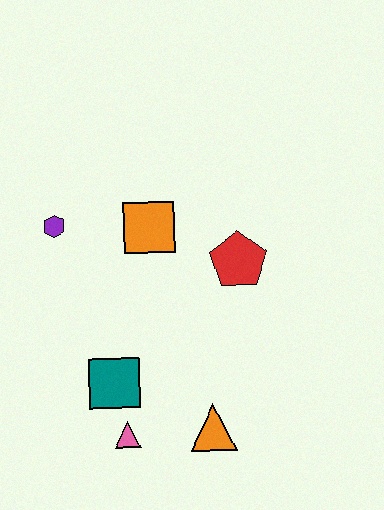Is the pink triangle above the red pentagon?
No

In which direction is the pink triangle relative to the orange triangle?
The pink triangle is to the left of the orange triangle.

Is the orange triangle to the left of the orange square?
No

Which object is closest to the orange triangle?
The pink triangle is closest to the orange triangle.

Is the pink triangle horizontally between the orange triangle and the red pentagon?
No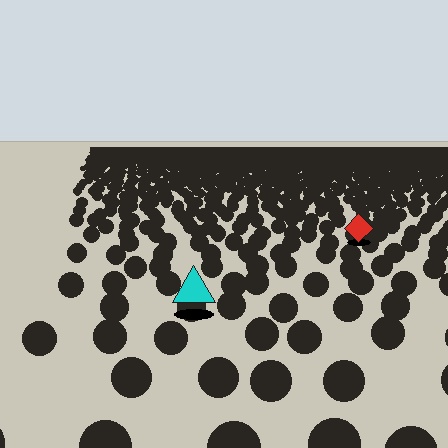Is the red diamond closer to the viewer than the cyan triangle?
No. The cyan triangle is closer — you can tell from the texture gradient: the ground texture is coarser near it.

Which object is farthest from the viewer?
The red diamond is farthest from the viewer. It appears smaller and the ground texture around it is denser.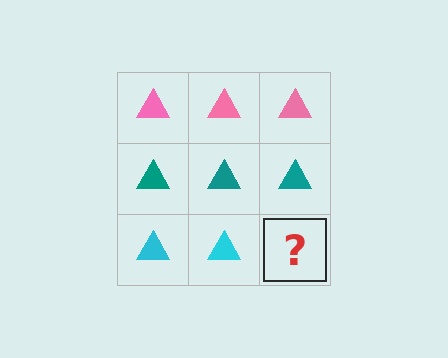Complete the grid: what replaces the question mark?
The question mark should be replaced with a cyan triangle.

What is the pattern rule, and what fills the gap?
The rule is that each row has a consistent color. The gap should be filled with a cyan triangle.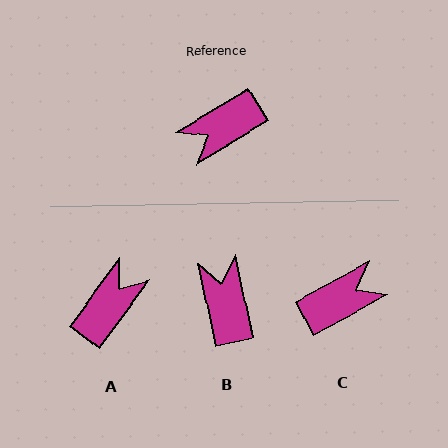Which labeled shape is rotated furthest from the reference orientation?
C, about 177 degrees away.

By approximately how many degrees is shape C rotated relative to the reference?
Approximately 177 degrees counter-clockwise.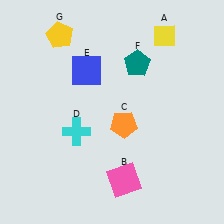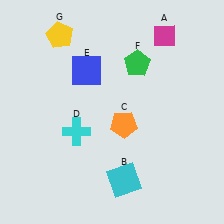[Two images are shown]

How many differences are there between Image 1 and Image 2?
There are 3 differences between the two images.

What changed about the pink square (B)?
In Image 1, B is pink. In Image 2, it changed to cyan.